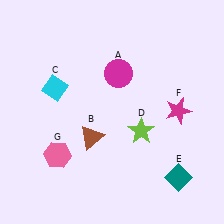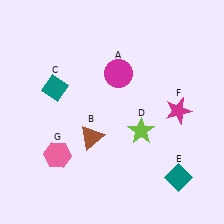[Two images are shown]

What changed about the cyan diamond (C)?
In Image 1, C is cyan. In Image 2, it changed to teal.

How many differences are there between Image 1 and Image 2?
There is 1 difference between the two images.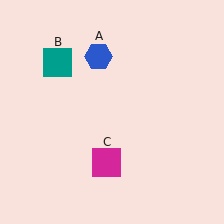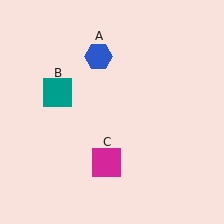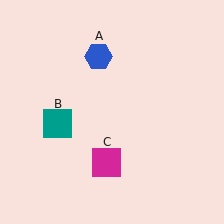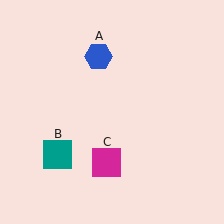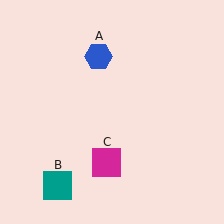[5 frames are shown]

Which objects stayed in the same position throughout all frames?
Blue hexagon (object A) and magenta square (object C) remained stationary.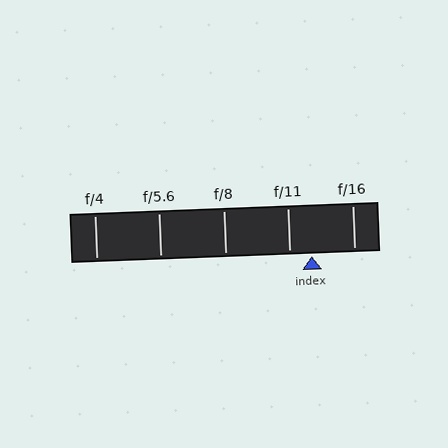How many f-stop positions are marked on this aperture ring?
There are 5 f-stop positions marked.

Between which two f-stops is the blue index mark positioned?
The index mark is between f/11 and f/16.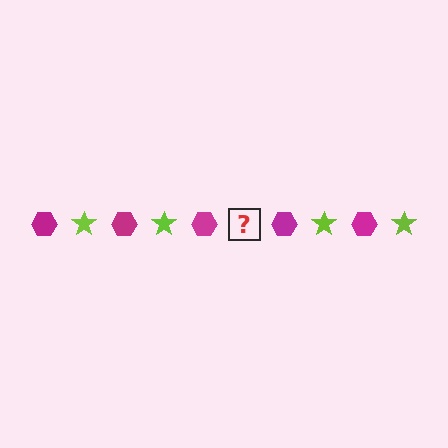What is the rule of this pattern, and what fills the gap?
The rule is that the pattern alternates between magenta hexagon and lime star. The gap should be filled with a lime star.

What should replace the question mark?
The question mark should be replaced with a lime star.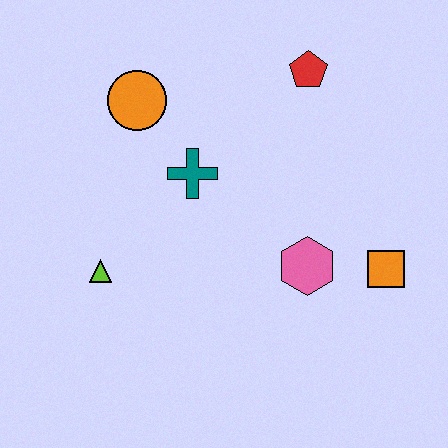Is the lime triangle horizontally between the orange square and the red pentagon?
No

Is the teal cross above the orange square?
Yes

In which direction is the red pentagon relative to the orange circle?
The red pentagon is to the right of the orange circle.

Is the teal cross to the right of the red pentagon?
No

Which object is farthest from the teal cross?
The orange square is farthest from the teal cross.